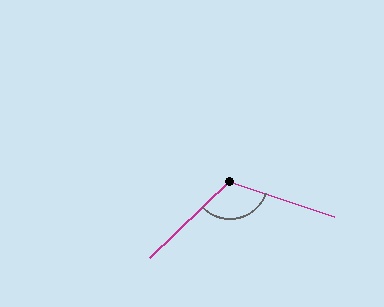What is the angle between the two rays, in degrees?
Approximately 118 degrees.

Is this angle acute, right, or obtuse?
It is obtuse.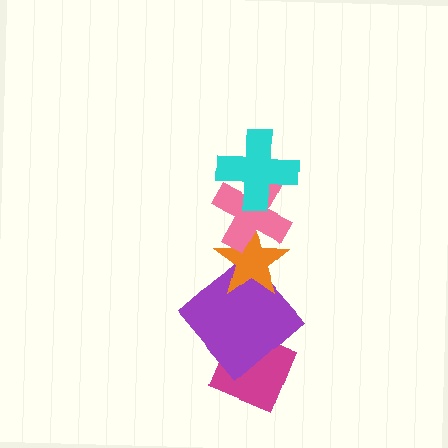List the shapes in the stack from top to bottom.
From top to bottom: the cyan cross, the pink cross, the orange star, the purple diamond, the magenta diamond.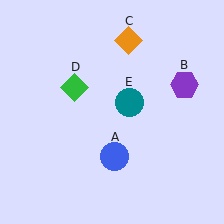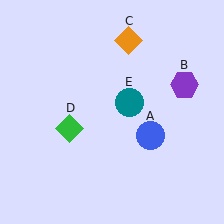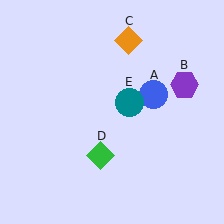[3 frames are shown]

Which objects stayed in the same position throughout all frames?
Purple hexagon (object B) and orange diamond (object C) and teal circle (object E) remained stationary.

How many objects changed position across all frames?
2 objects changed position: blue circle (object A), green diamond (object D).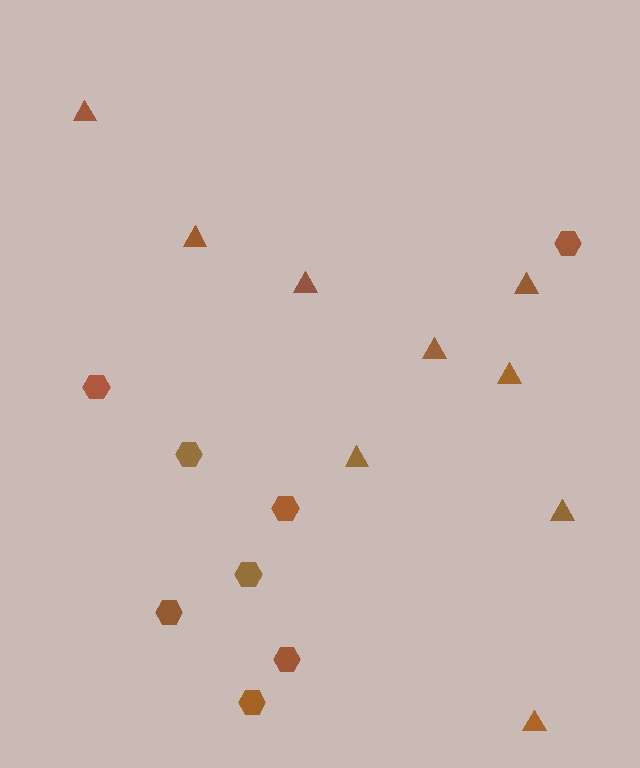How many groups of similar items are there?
There are 2 groups: one group of triangles (9) and one group of hexagons (8).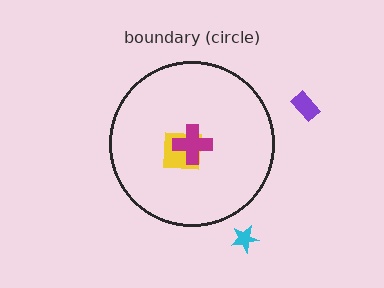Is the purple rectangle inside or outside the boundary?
Outside.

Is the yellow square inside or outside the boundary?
Inside.